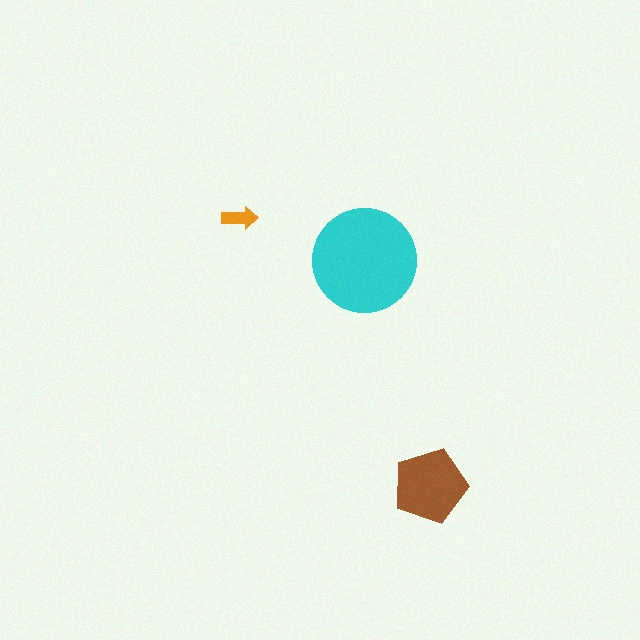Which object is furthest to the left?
The orange arrow is leftmost.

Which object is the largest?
The cyan circle.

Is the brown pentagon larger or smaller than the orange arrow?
Larger.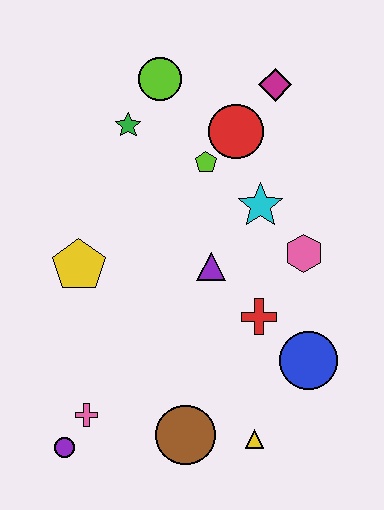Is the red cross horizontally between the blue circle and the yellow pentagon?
Yes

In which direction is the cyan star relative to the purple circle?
The cyan star is above the purple circle.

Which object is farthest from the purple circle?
The magenta diamond is farthest from the purple circle.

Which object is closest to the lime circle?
The green star is closest to the lime circle.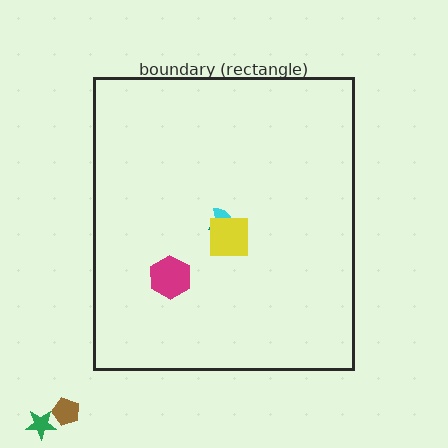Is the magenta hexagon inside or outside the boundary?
Inside.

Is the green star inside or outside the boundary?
Outside.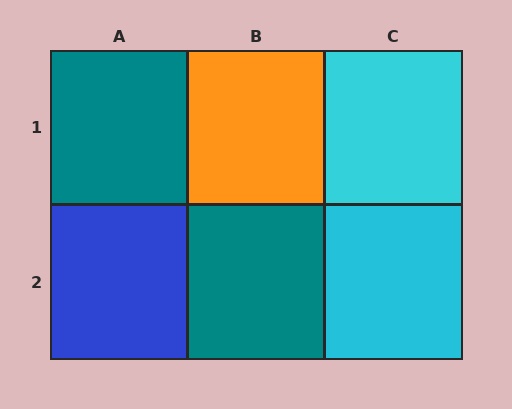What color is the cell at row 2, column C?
Cyan.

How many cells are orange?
1 cell is orange.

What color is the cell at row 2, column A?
Blue.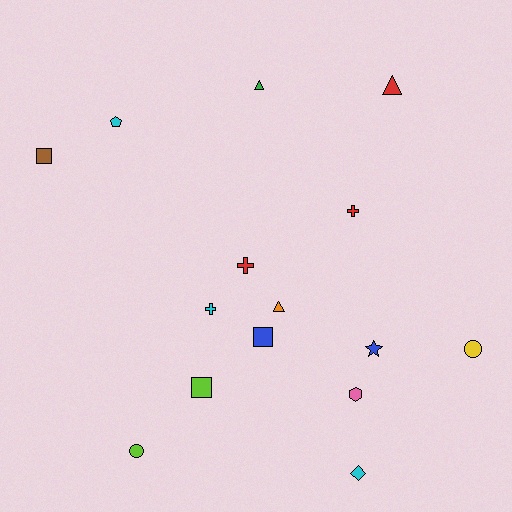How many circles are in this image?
There are 2 circles.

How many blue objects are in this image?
There are 2 blue objects.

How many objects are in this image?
There are 15 objects.